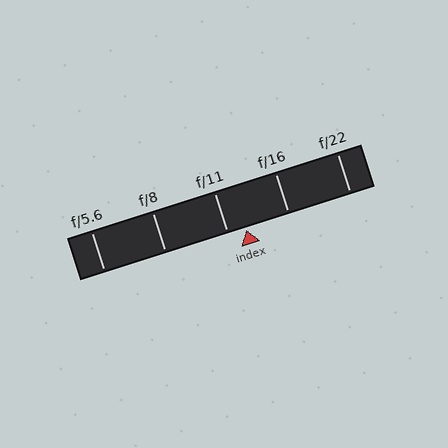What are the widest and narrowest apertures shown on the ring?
The widest aperture shown is f/5.6 and the narrowest is f/22.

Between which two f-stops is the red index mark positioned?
The index mark is between f/11 and f/16.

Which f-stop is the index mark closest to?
The index mark is closest to f/11.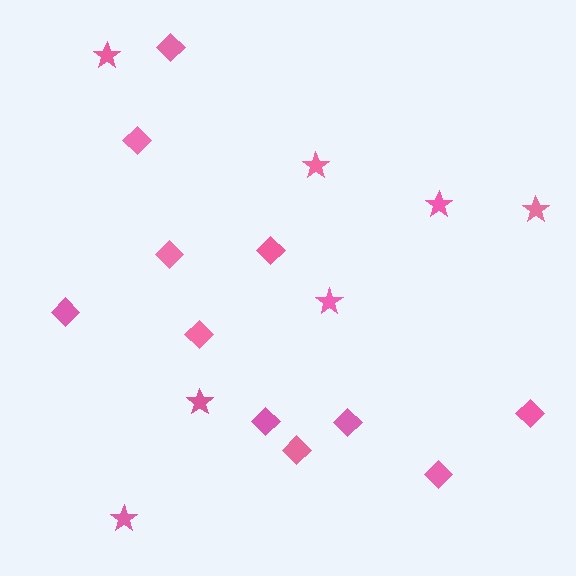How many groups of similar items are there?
There are 2 groups: one group of diamonds (11) and one group of stars (7).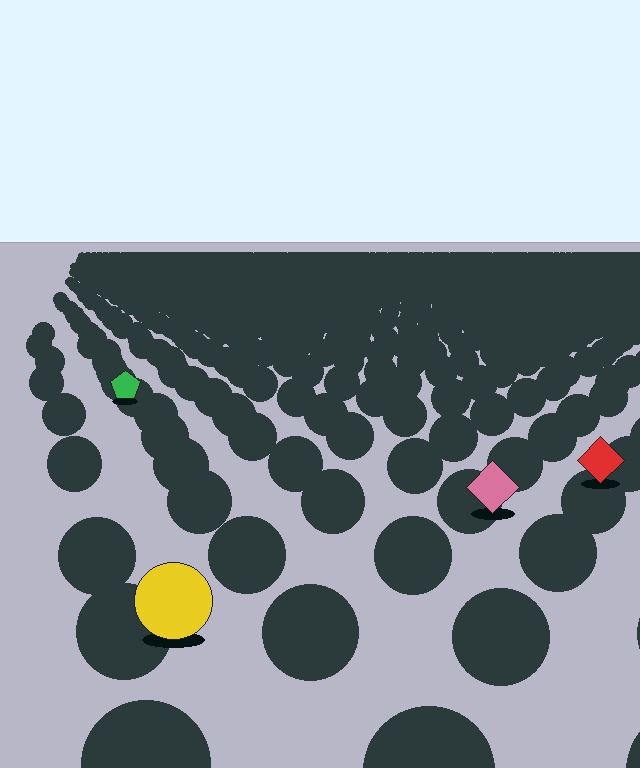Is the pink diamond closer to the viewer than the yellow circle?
No. The yellow circle is closer — you can tell from the texture gradient: the ground texture is coarser near it.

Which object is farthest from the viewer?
The green pentagon is farthest from the viewer. It appears smaller and the ground texture around it is denser.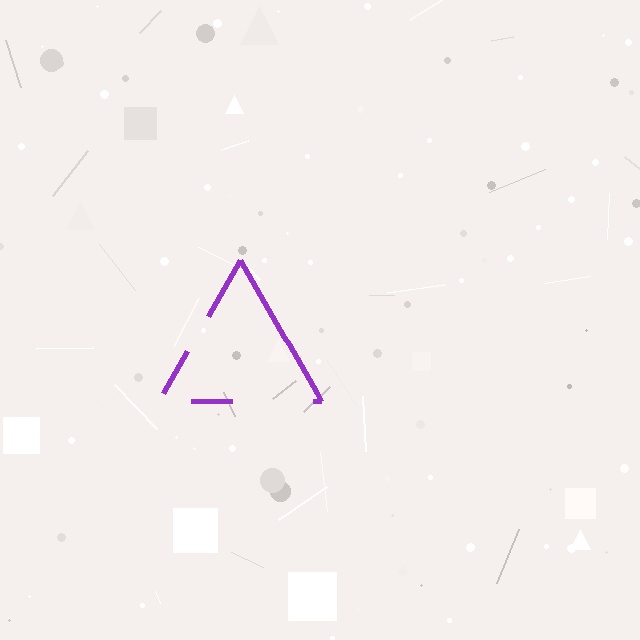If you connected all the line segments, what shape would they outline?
They would outline a triangle.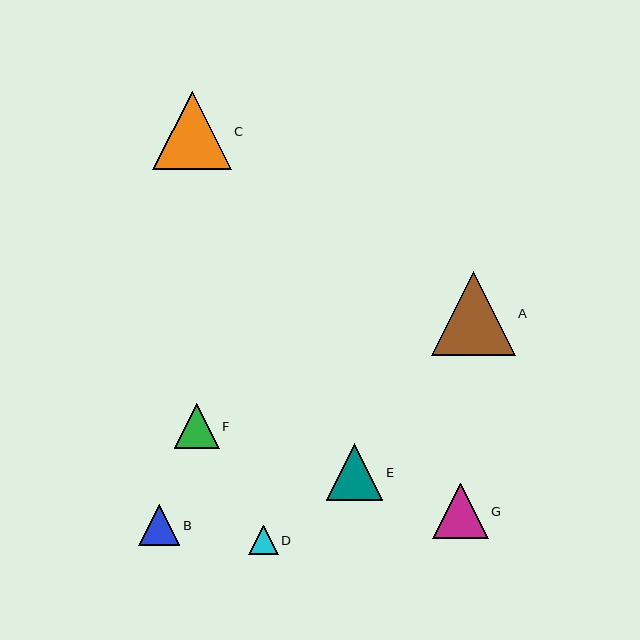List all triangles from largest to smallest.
From largest to smallest: A, C, E, G, F, B, D.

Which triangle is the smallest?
Triangle D is the smallest with a size of approximately 30 pixels.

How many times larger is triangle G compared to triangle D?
Triangle G is approximately 1.9 times the size of triangle D.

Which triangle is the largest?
Triangle A is the largest with a size of approximately 83 pixels.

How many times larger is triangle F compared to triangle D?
Triangle F is approximately 1.5 times the size of triangle D.